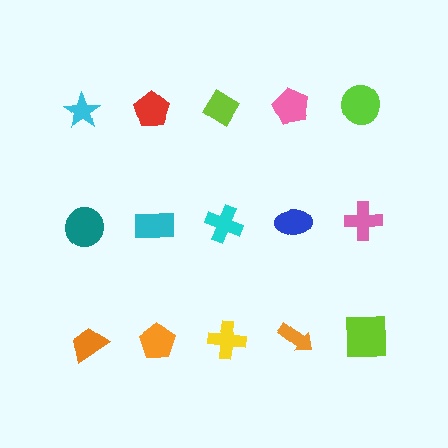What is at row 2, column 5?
A pink cross.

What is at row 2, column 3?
A cyan cross.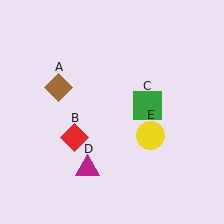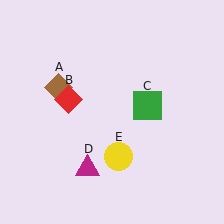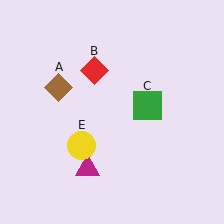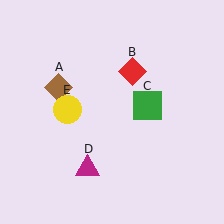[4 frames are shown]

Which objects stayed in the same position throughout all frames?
Brown diamond (object A) and green square (object C) and magenta triangle (object D) remained stationary.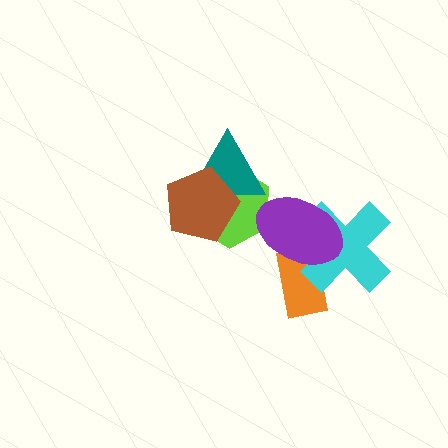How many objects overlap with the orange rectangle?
2 objects overlap with the orange rectangle.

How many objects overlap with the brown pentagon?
2 objects overlap with the brown pentagon.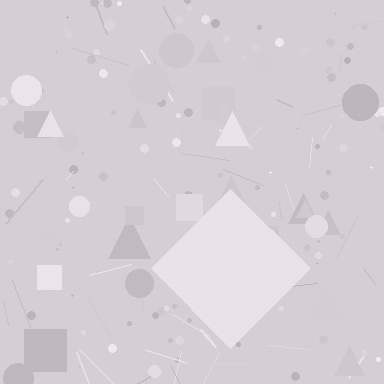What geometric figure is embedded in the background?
A diamond is embedded in the background.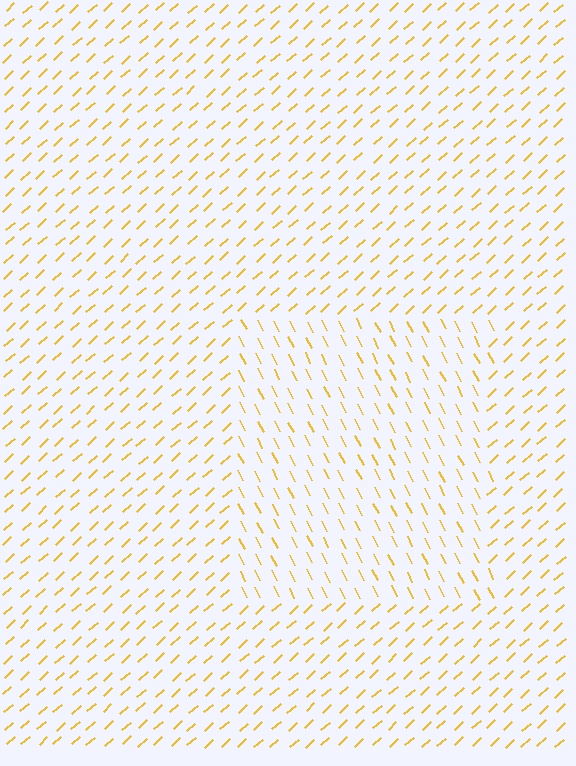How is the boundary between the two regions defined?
The boundary is defined purely by a change in line orientation (approximately 75 degrees difference). All lines are the same color and thickness.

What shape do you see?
I see a rectangle.